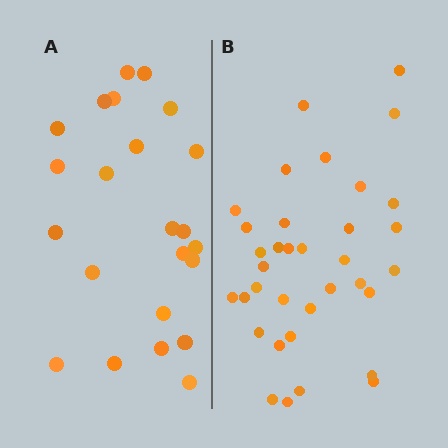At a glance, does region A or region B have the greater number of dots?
Region B (the right region) has more dots.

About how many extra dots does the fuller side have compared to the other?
Region B has roughly 12 or so more dots than region A.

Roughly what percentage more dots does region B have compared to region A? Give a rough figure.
About 50% more.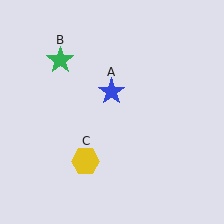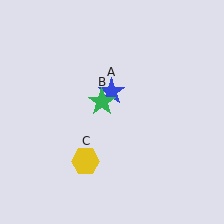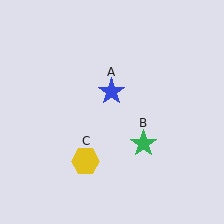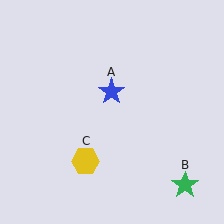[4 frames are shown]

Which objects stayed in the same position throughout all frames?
Blue star (object A) and yellow hexagon (object C) remained stationary.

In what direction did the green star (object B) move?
The green star (object B) moved down and to the right.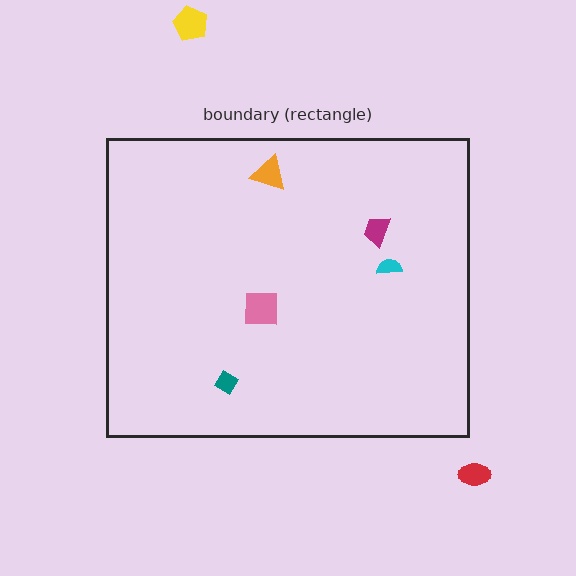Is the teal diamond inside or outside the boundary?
Inside.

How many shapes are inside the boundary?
5 inside, 2 outside.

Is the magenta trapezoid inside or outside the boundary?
Inside.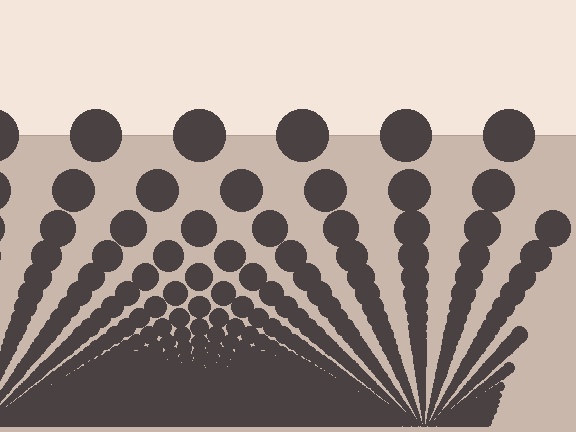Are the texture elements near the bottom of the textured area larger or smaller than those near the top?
Smaller. The gradient is inverted — elements near the bottom are smaller and denser.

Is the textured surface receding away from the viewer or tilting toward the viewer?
The surface appears to tilt toward the viewer. Texture elements get larger and sparser toward the top.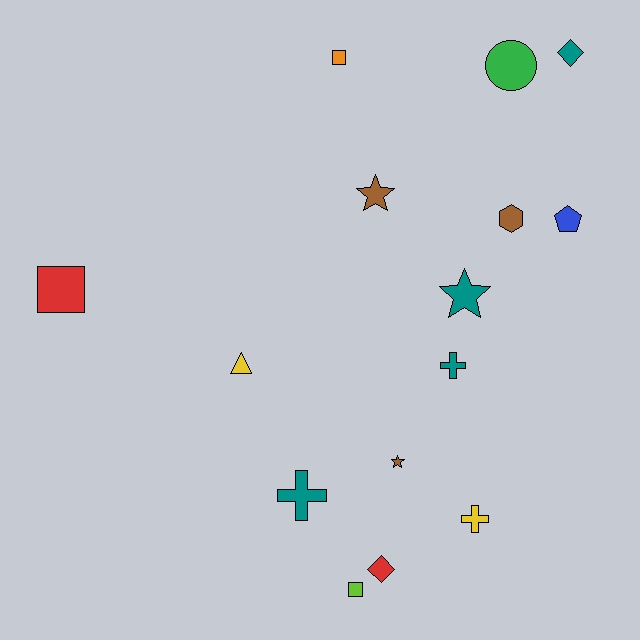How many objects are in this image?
There are 15 objects.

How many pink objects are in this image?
There are no pink objects.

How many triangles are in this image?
There is 1 triangle.